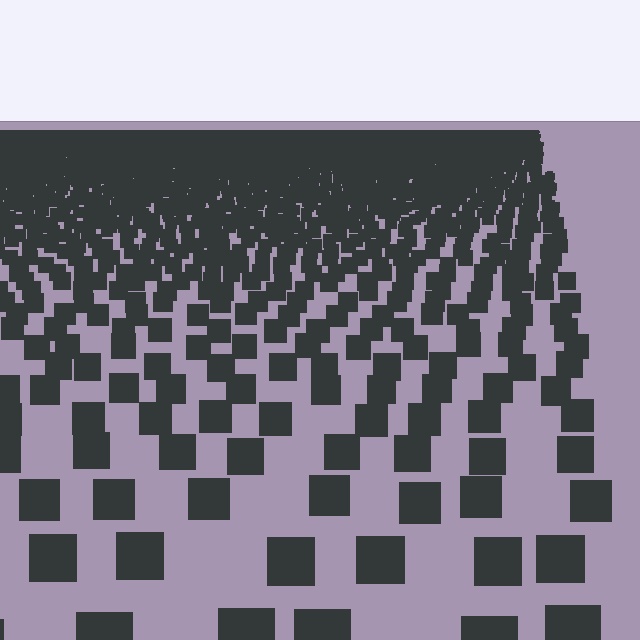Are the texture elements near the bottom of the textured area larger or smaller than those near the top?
Larger. Near the bottom, elements are closer to the viewer and appear at a bigger on-screen size.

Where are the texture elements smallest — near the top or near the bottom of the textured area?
Near the top.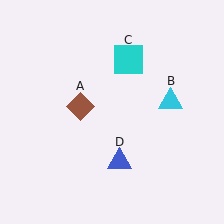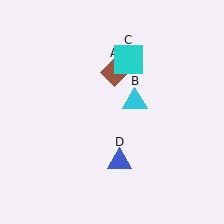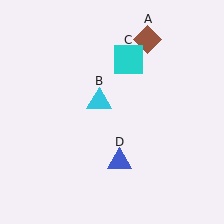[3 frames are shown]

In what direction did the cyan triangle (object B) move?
The cyan triangle (object B) moved left.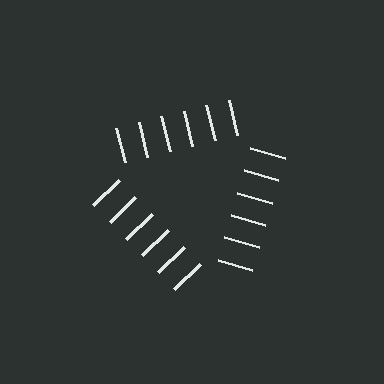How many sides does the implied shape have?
3 sides — the line-ends trace a triangle.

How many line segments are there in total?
18 — 6 along each of the 3 edges.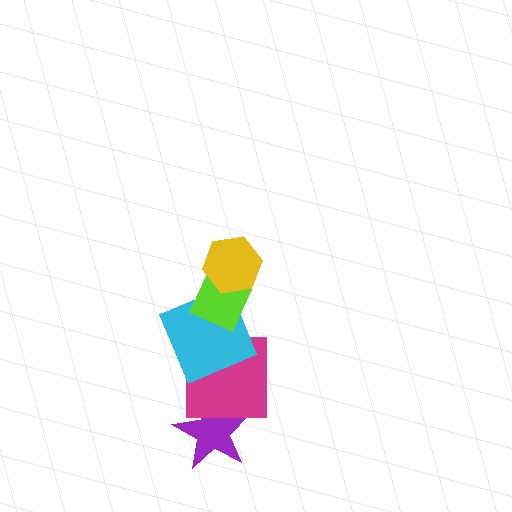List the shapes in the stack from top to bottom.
From top to bottom: the yellow hexagon, the lime diamond, the cyan square, the magenta square, the purple star.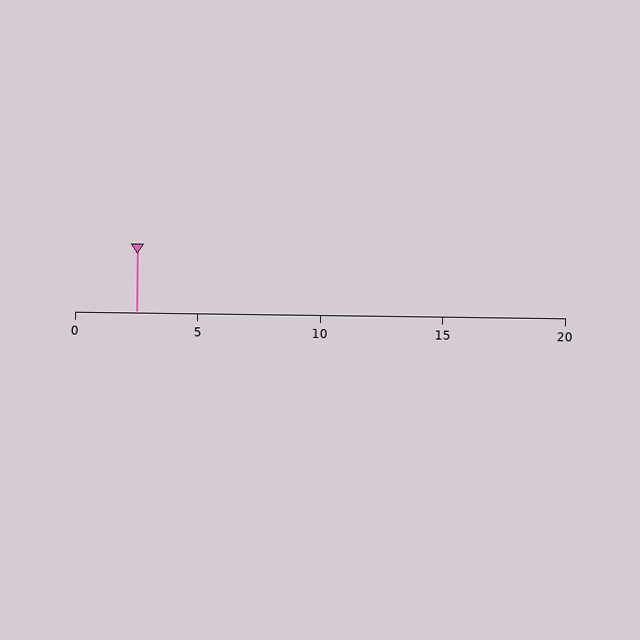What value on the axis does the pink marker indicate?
The marker indicates approximately 2.5.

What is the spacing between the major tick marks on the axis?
The major ticks are spaced 5 apart.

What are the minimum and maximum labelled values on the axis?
The axis runs from 0 to 20.